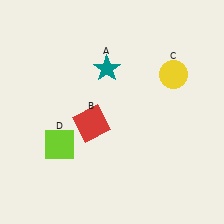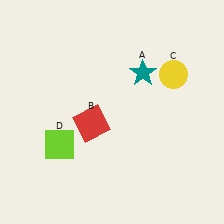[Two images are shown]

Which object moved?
The teal star (A) moved right.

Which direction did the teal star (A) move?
The teal star (A) moved right.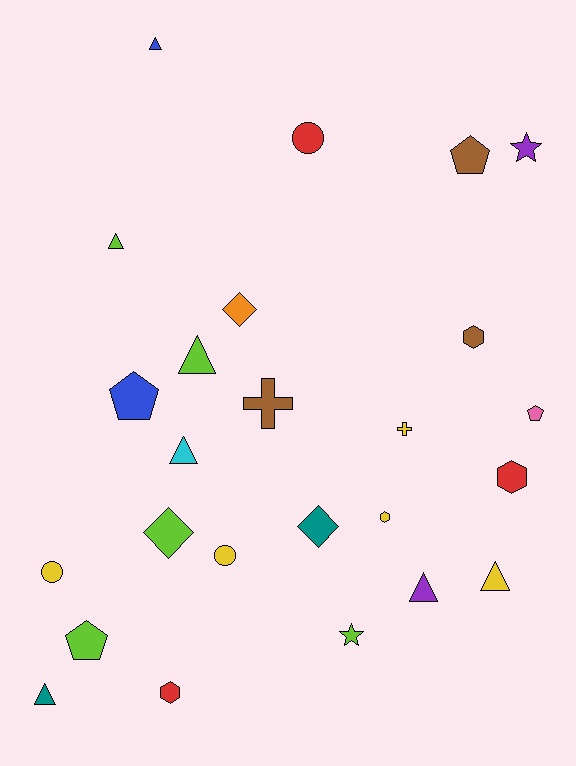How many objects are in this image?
There are 25 objects.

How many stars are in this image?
There are 2 stars.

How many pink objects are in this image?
There is 1 pink object.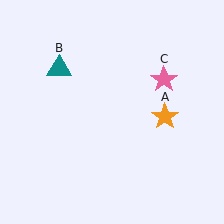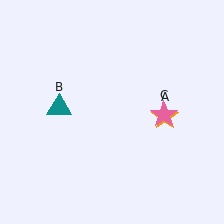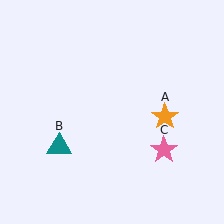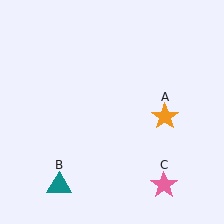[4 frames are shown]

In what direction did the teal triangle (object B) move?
The teal triangle (object B) moved down.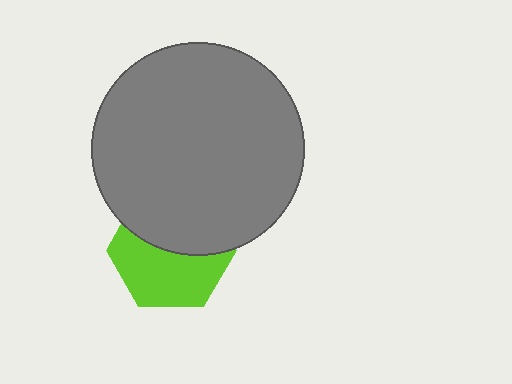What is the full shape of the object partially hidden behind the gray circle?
The partially hidden object is a lime hexagon.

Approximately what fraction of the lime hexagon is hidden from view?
Roughly 46% of the lime hexagon is hidden behind the gray circle.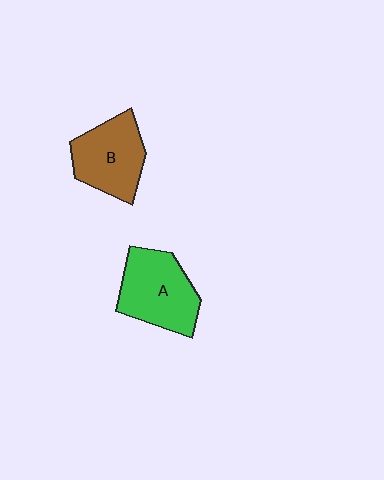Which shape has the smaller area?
Shape B (brown).